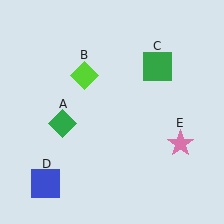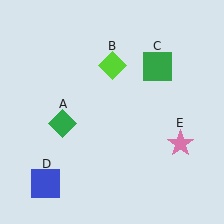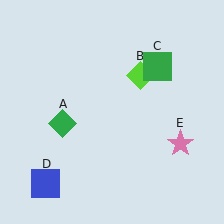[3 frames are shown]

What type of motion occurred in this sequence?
The lime diamond (object B) rotated clockwise around the center of the scene.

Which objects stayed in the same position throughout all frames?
Green diamond (object A) and green square (object C) and blue square (object D) and pink star (object E) remained stationary.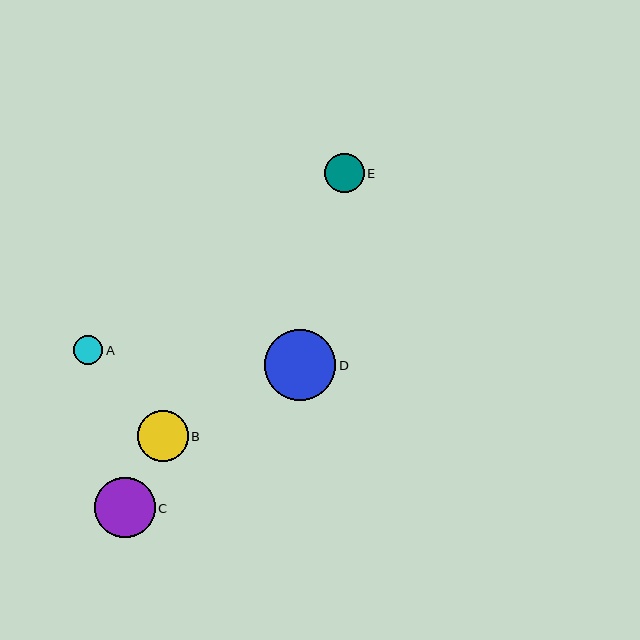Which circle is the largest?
Circle D is the largest with a size of approximately 71 pixels.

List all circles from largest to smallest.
From largest to smallest: D, C, B, E, A.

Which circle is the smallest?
Circle A is the smallest with a size of approximately 29 pixels.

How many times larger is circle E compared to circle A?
Circle E is approximately 1.4 times the size of circle A.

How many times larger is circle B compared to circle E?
Circle B is approximately 1.3 times the size of circle E.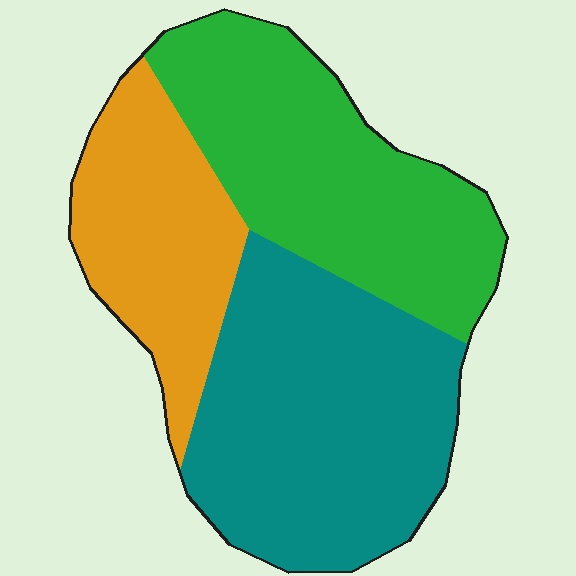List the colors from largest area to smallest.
From largest to smallest: teal, green, orange.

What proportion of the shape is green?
Green takes up about one third (1/3) of the shape.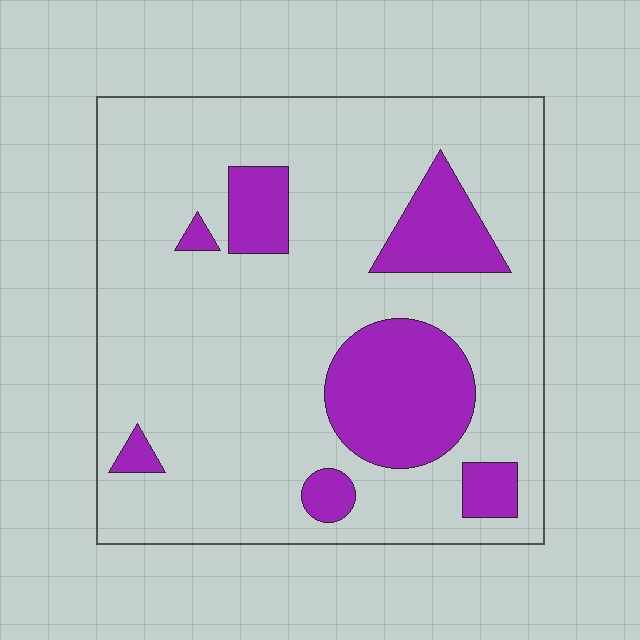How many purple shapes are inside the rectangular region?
7.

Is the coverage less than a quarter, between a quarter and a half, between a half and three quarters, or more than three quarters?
Less than a quarter.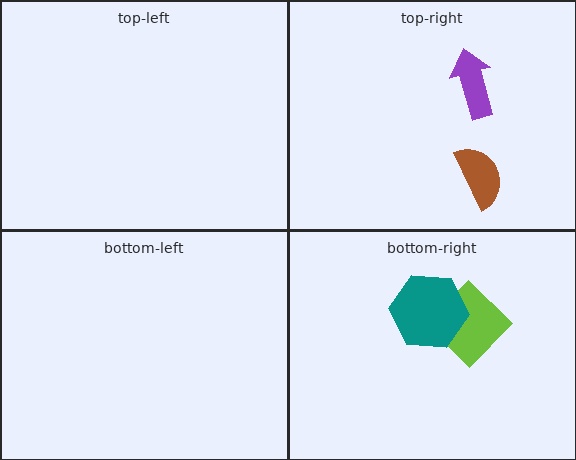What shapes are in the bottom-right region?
The lime diamond, the teal hexagon.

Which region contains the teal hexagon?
The bottom-right region.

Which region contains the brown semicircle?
The top-right region.